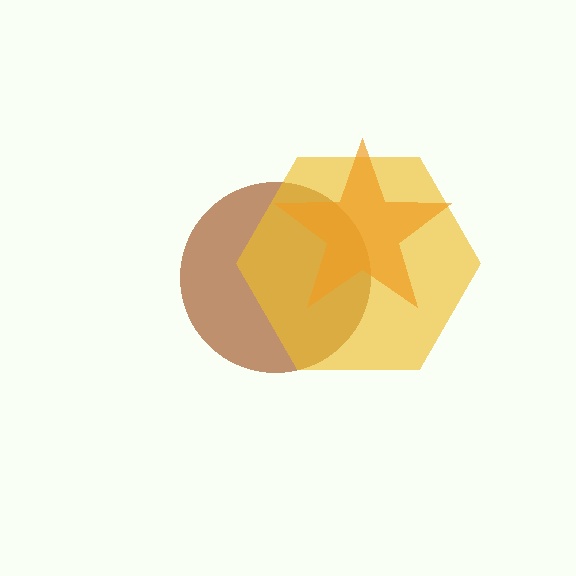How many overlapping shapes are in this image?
There are 3 overlapping shapes in the image.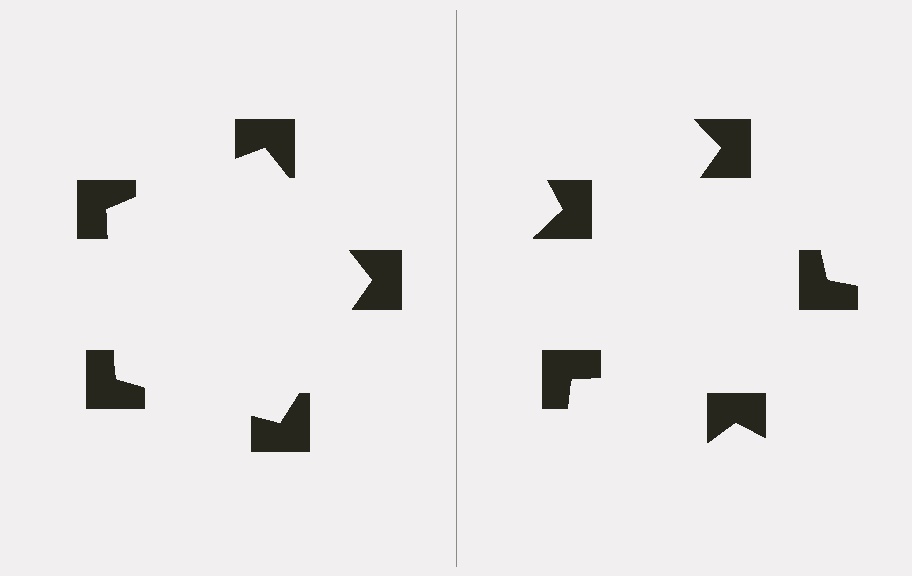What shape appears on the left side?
An illusory pentagon.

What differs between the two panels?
The notched squares are positioned identically on both sides; only the wedge orientations differ. On the left they align to a pentagon; on the right they are misaligned.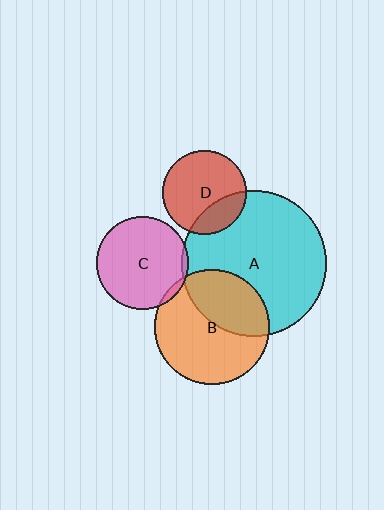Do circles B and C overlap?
Yes.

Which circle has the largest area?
Circle A (cyan).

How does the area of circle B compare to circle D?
Approximately 1.9 times.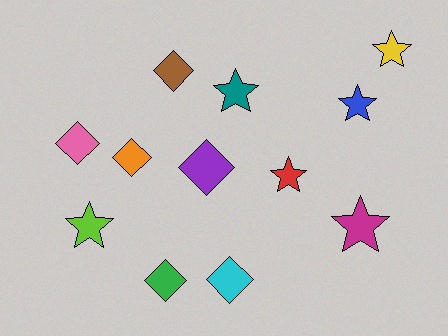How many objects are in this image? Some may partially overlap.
There are 12 objects.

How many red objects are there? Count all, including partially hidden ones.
There is 1 red object.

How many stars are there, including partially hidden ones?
There are 6 stars.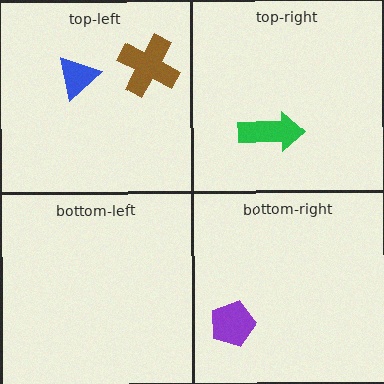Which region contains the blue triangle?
The top-left region.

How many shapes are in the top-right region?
1.